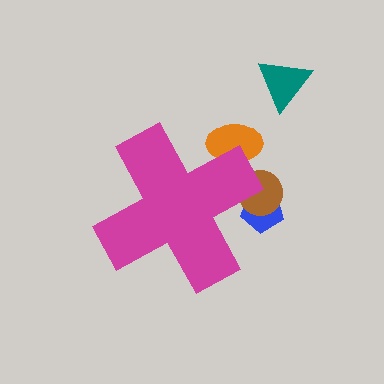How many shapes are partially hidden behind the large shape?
3 shapes are partially hidden.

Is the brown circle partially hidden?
Yes, the brown circle is partially hidden behind the magenta cross.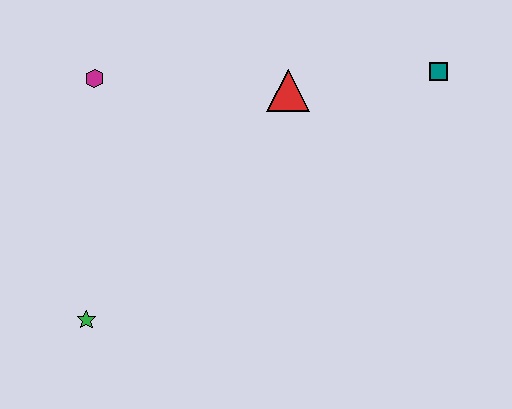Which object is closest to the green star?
The magenta hexagon is closest to the green star.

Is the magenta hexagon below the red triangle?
No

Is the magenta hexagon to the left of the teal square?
Yes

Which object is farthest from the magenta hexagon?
The teal square is farthest from the magenta hexagon.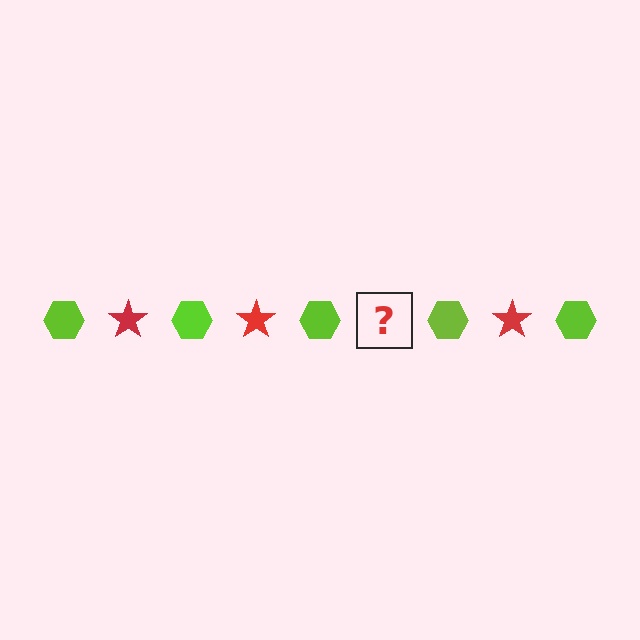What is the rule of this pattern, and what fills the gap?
The rule is that the pattern alternates between lime hexagon and red star. The gap should be filled with a red star.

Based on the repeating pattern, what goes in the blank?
The blank should be a red star.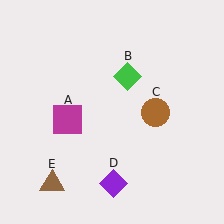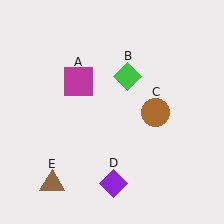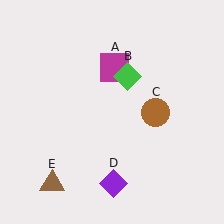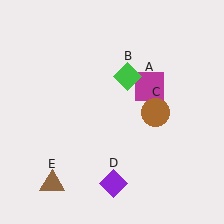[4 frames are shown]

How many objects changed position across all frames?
1 object changed position: magenta square (object A).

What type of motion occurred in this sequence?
The magenta square (object A) rotated clockwise around the center of the scene.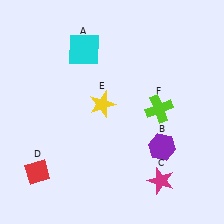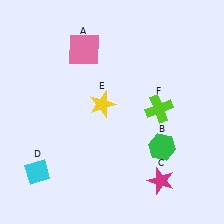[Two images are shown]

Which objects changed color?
A changed from cyan to pink. B changed from purple to green. D changed from red to cyan.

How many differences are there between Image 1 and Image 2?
There are 3 differences between the two images.